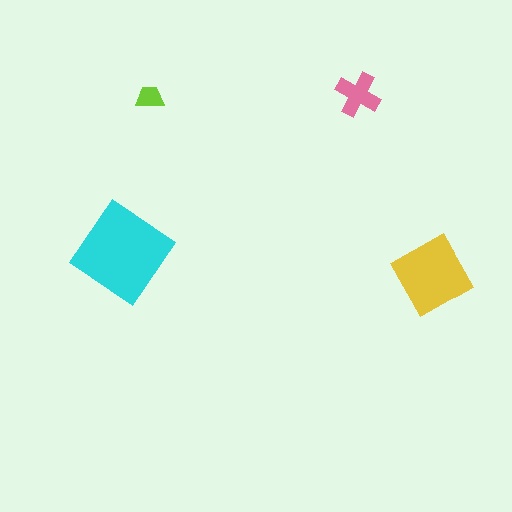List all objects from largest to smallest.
The cyan diamond, the yellow diamond, the pink cross, the lime trapezoid.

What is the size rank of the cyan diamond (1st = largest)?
1st.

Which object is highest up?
The pink cross is topmost.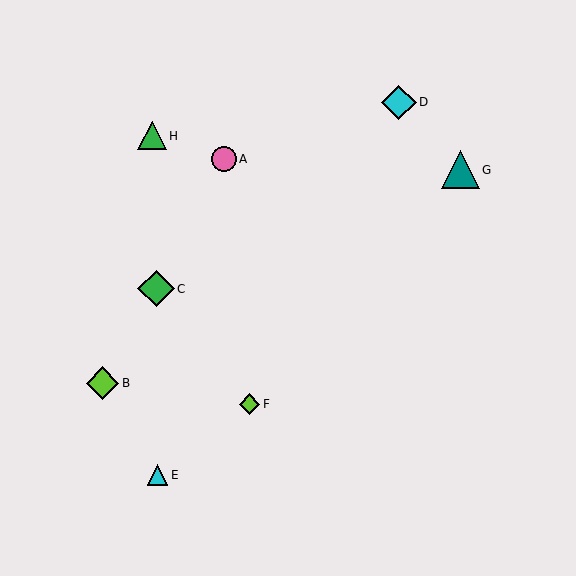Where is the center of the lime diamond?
The center of the lime diamond is at (250, 404).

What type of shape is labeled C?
Shape C is a green diamond.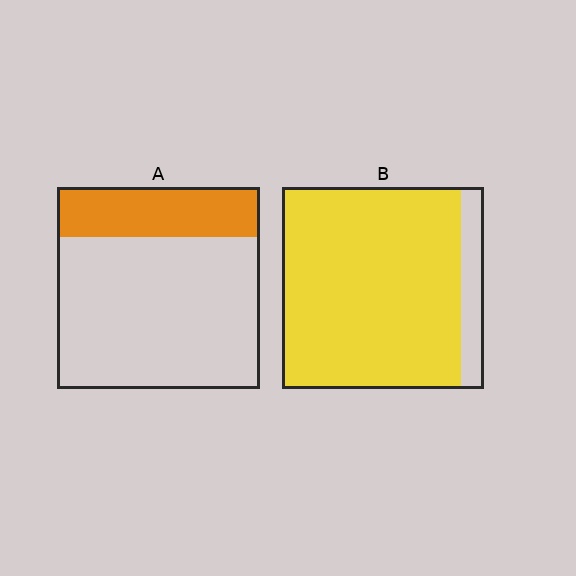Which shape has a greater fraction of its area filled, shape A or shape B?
Shape B.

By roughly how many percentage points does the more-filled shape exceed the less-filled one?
By roughly 65 percentage points (B over A).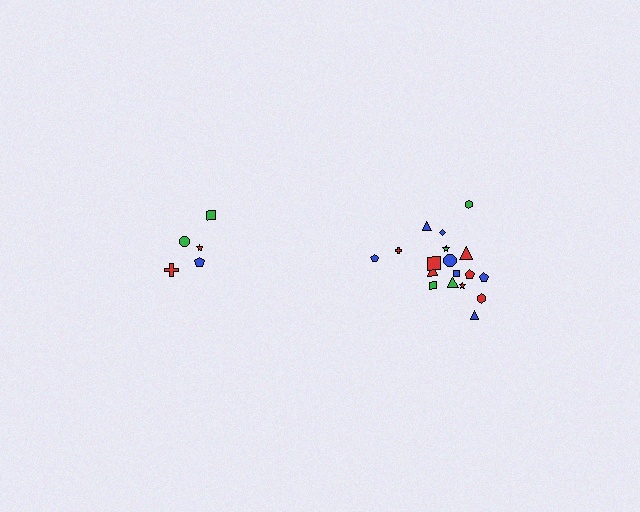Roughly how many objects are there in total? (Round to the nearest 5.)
Roughly 25 objects in total.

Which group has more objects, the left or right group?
The right group.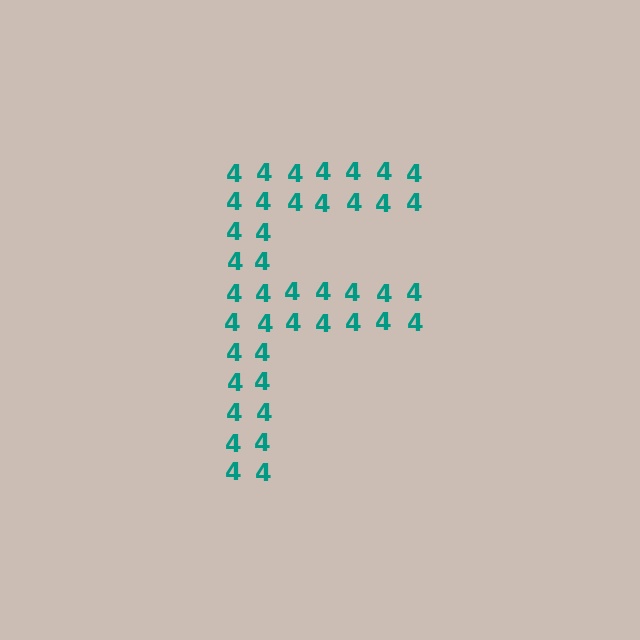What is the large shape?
The large shape is the letter F.